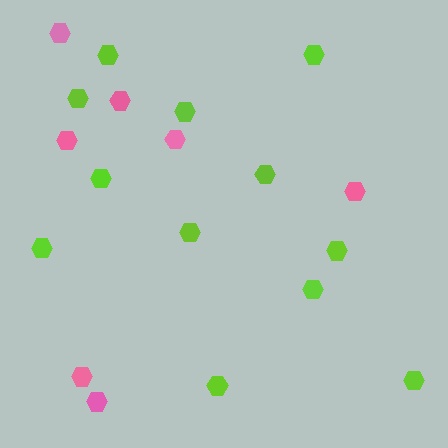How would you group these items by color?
There are 2 groups: one group of pink hexagons (7) and one group of lime hexagons (12).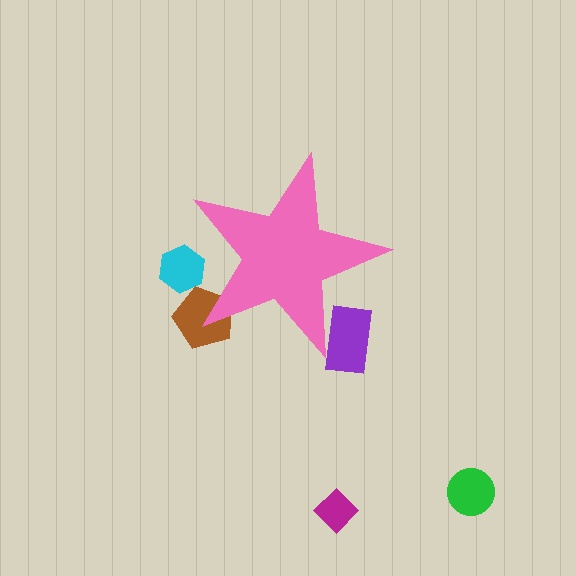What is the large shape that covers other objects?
A pink star.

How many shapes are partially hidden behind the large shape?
3 shapes are partially hidden.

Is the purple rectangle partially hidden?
Yes, the purple rectangle is partially hidden behind the pink star.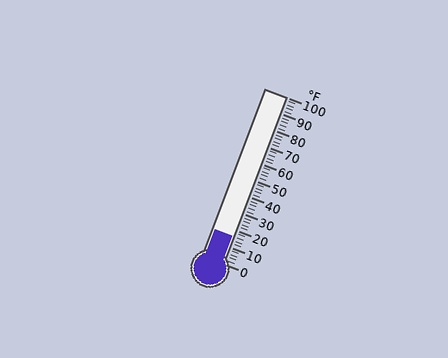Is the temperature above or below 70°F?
The temperature is below 70°F.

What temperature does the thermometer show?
The thermometer shows approximately 16°F.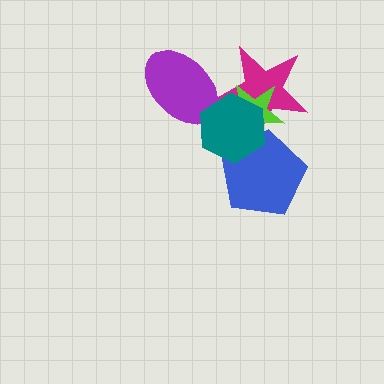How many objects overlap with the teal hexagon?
4 objects overlap with the teal hexagon.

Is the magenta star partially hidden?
Yes, it is partially covered by another shape.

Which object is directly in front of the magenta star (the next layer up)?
The blue pentagon is directly in front of the magenta star.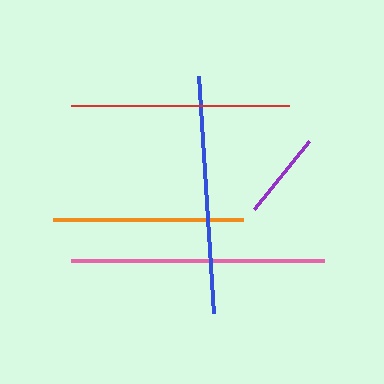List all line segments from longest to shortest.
From longest to shortest: pink, blue, red, orange, purple.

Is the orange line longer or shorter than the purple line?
The orange line is longer than the purple line.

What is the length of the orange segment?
The orange segment is approximately 191 pixels long.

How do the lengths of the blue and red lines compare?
The blue and red lines are approximately the same length.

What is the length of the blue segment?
The blue segment is approximately 238 pixels long.